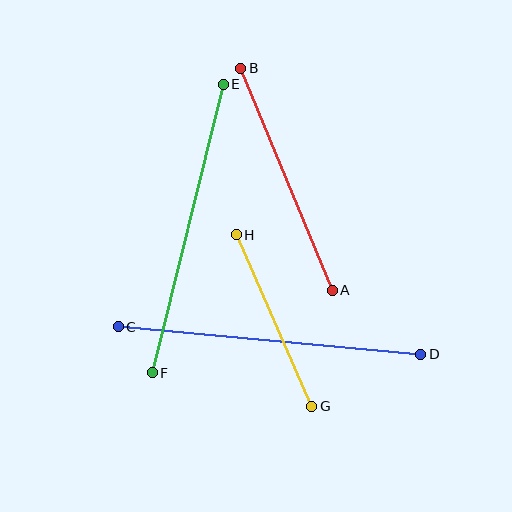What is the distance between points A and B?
The distance is approximately 240 pixels.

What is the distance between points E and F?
The distance is approximately 297 pixels.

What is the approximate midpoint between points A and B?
The midpoint is at approximately (286, 179) pixels.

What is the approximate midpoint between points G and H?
The midpoint is at approximately (274, 320) pixels.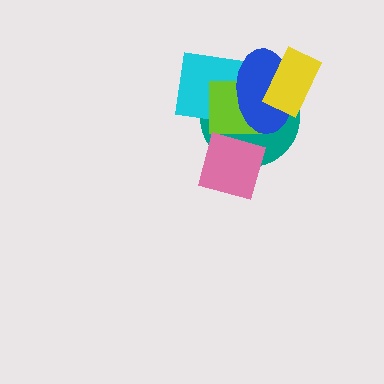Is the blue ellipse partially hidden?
Yes, it is partially covered by another shape.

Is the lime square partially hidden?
Yes, it is partially covered by another shape.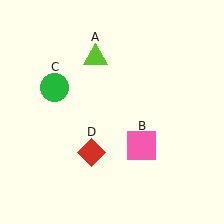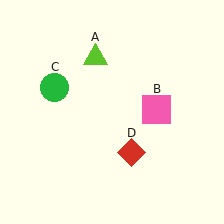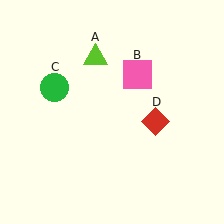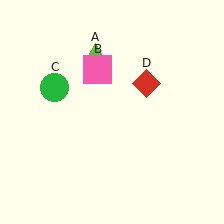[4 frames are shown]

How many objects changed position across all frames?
2 objects changed position: pink square (object B), red diamond (object D).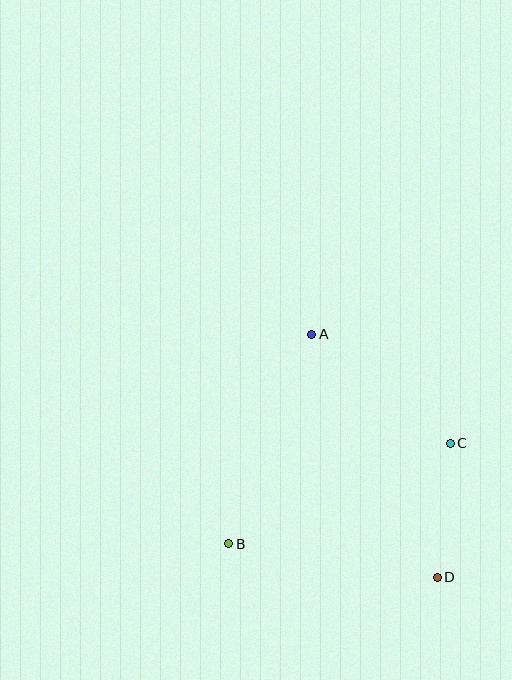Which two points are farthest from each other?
Points A and D are farthest from each other.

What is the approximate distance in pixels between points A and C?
The distance between A and C is approximately 176 pixels.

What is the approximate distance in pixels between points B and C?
The distance between B and C is approximately 243 pixels.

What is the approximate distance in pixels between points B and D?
The distance between B and D is approximately 211 pixels.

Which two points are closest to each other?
Points C and D are closest to each other.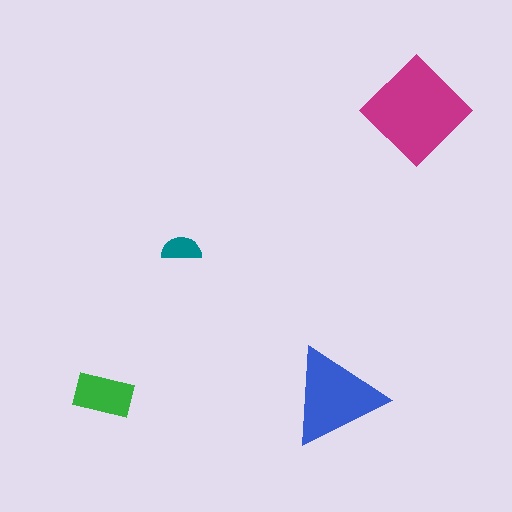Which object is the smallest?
The teal semicircle.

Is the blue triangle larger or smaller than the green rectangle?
Larger.